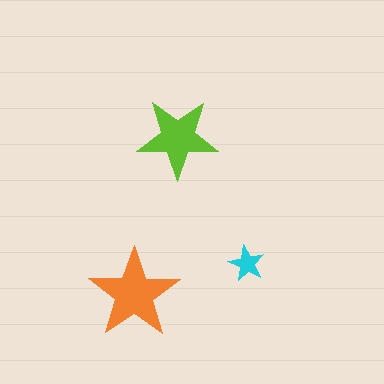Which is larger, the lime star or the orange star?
The orange one.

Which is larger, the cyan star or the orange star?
The orange one.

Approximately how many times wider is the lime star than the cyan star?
About 2.5 times wider.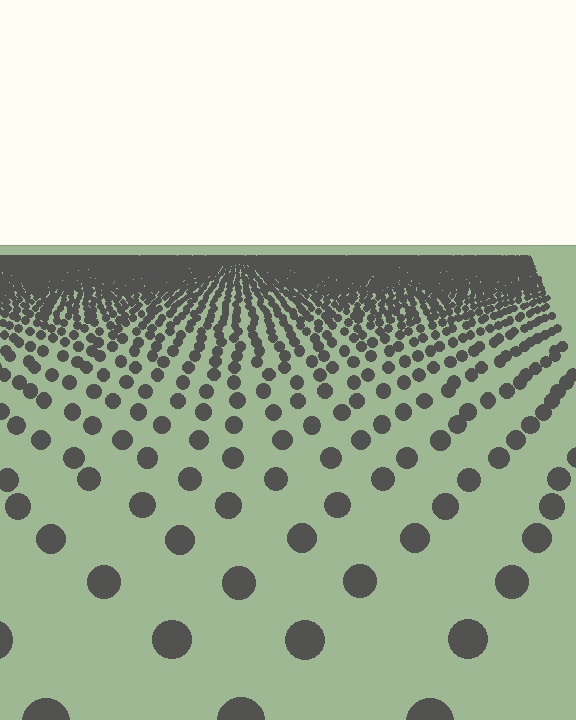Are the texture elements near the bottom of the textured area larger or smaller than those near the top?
Larger. Near the bottom, elements are closer to the viewer and appear at a bigger on-screen size.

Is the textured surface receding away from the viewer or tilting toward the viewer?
The surface is receding away from the viewer. Texture elements get smaller and denser toward the top.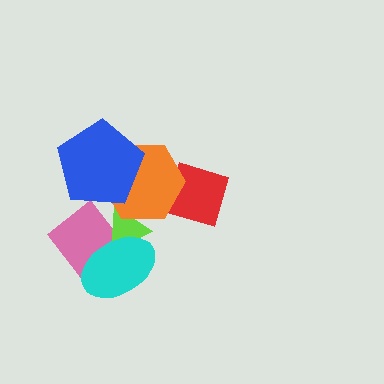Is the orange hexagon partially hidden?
Yes, it is partially covered by another shape.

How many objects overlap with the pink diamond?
2 objects overlap with the pink diamond.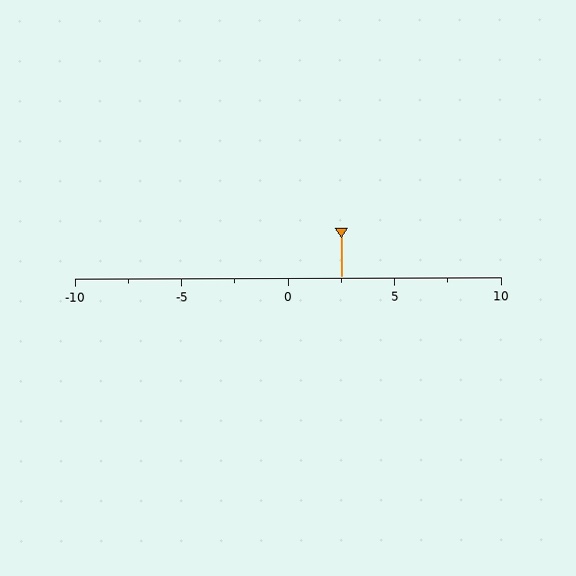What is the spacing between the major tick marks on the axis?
The major ticks are spaced 5 apart.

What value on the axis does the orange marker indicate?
The marker indicates approximately 2.5.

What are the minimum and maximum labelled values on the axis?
The axis runs from -10 to 10.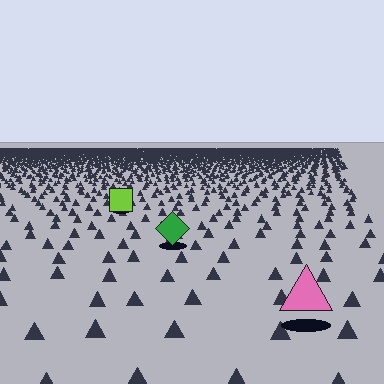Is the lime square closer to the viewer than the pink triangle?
No. The pink triangle is closer — you can tell from the texture gradient: the ground texture is coarser near it.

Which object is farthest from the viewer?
The lime square is farthest from the viewer. It appears smaller and the ground texture around it is denser.